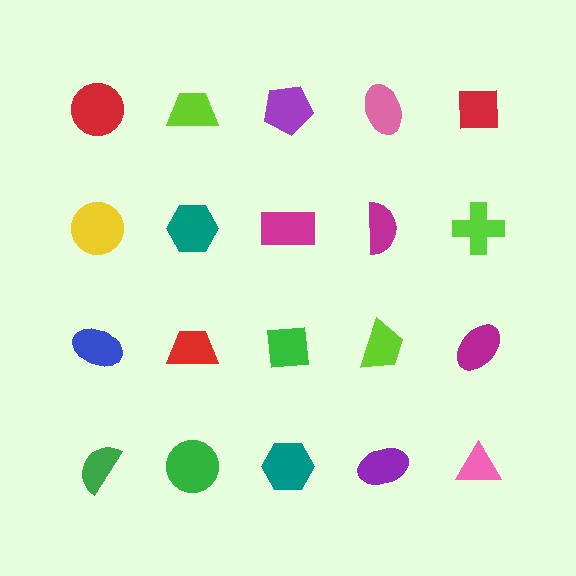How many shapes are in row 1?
5 shapes.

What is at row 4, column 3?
A teal hexagon.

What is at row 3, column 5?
A magenta ellipse.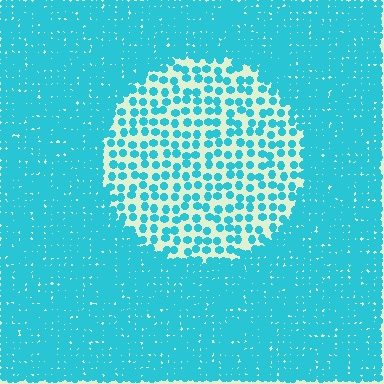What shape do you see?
I see a circle.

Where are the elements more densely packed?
The elements are more densely packed outside the circle boundary.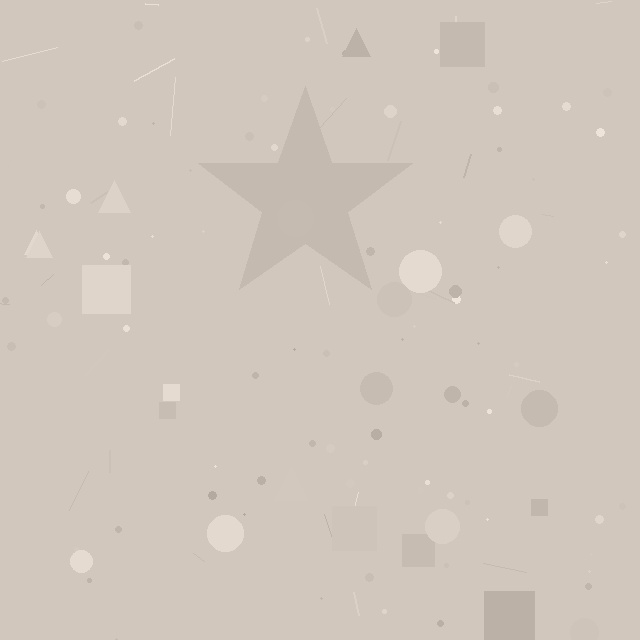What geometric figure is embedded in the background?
A star is embedded in the background.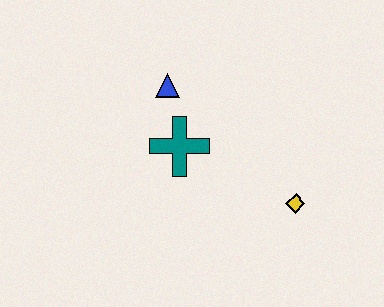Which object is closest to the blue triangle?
The teal cross is closest to the blue triangle.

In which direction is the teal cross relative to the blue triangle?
The teal cross is below the blue triangle.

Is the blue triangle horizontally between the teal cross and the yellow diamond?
No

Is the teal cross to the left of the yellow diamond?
Yes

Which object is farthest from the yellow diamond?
The blue triangle is farthest from the yellow diamond.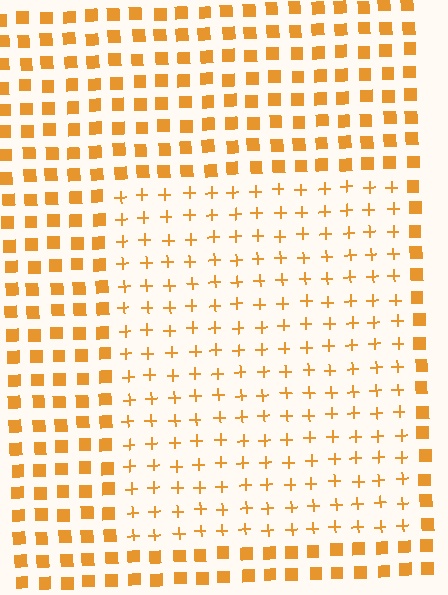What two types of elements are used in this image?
The image uses plus signs inside the rectangle region and squares outside it.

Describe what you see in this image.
The image is filled with small orange elements arranged in a uniform grid. A rectangle-shaped region contains plus signs, while the surrounding area contains squares. The boundary is defined purely by the change in element shape.